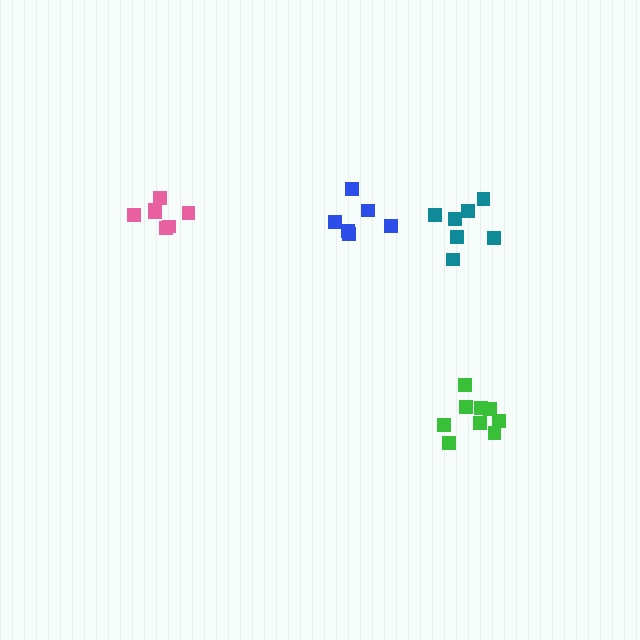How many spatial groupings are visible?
There are 4 spatial groupings.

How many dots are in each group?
Group 1: 7 dots, Group 2: 6 dots, Group 3: 9 dots, Group 4: 7 dots (29 total).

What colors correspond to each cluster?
The clusters are colored: pink, blue, green, teal.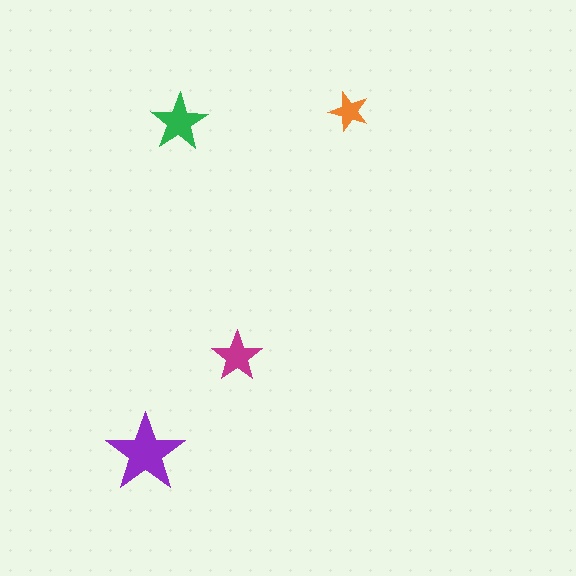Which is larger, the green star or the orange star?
The green one.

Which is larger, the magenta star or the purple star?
The purple one.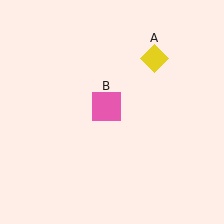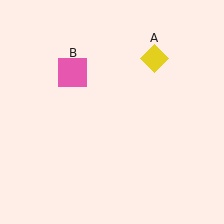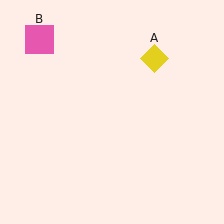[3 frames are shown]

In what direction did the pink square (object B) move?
The pink square (object B) moved up and to the left.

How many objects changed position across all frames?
1 object changed position: pink square (object B).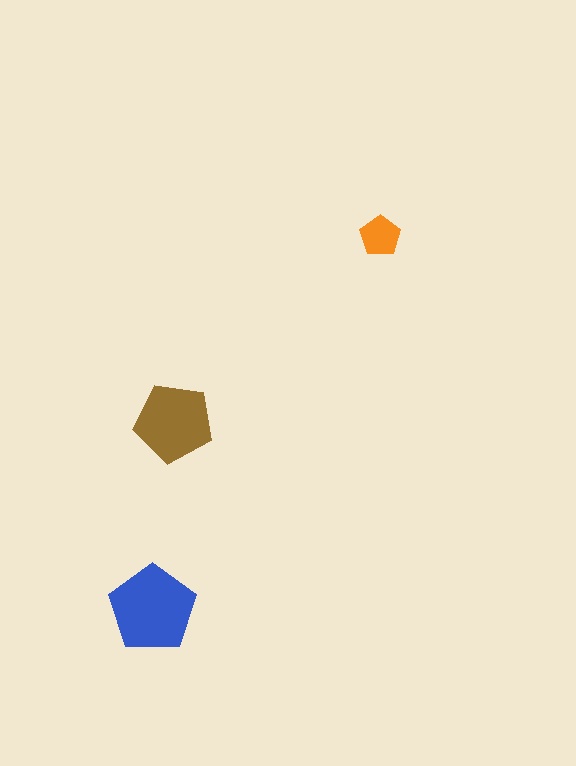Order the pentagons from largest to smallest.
the blue one, the brown one, the orange one.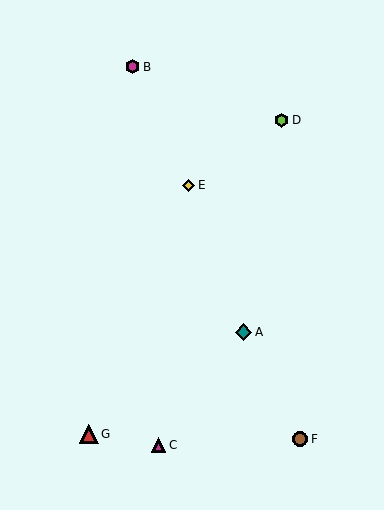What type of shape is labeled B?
Shape B is a magenta hexagon.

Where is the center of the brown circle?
The center of the brown circle is at (300, 439).